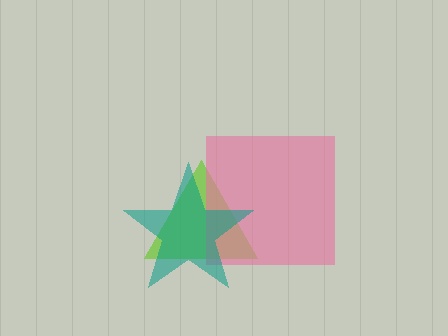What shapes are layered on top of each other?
The layered shapes are: a lime triangle, a pink square, a teal star.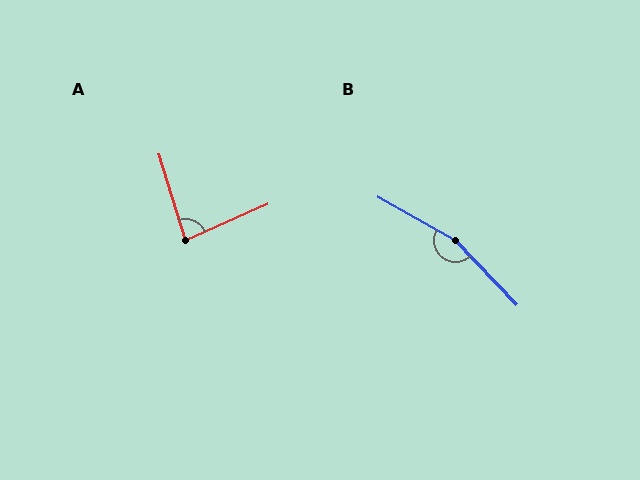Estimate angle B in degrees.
Approximately 163 degrees.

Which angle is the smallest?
A, at approximately 83 degrees.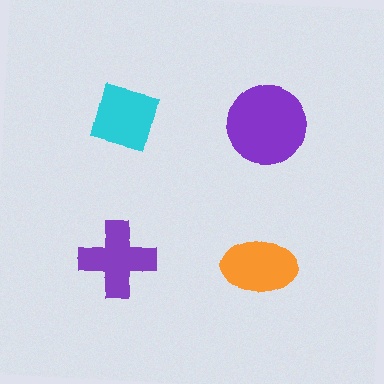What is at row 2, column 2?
An orange ellipse.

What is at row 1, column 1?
A cyan square.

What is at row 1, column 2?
A purple circle.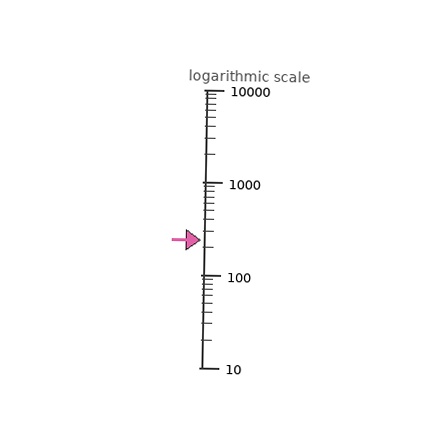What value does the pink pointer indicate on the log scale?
The pointer indicates approximately 240.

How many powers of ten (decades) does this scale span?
The scale spans 3 decades, from 10 to 10000.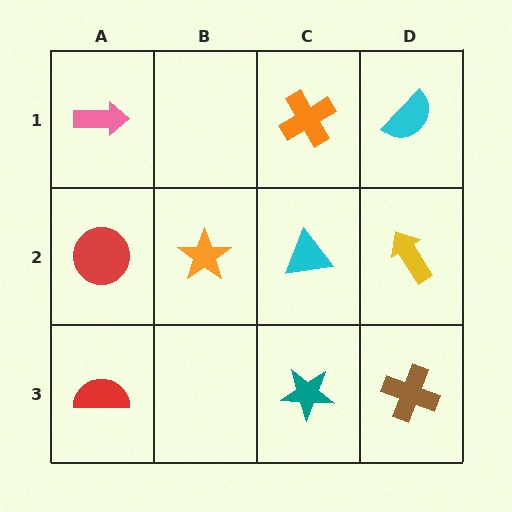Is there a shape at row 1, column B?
No, that cell is empty.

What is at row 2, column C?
A cyan triangle.